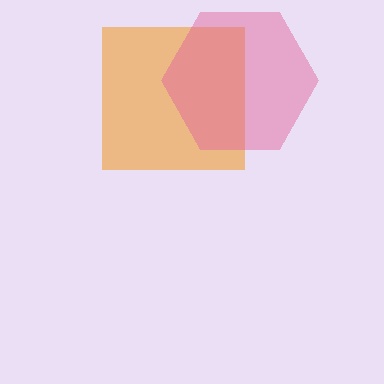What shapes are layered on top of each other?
The layered shapes are: an orange square, a pink hexagon.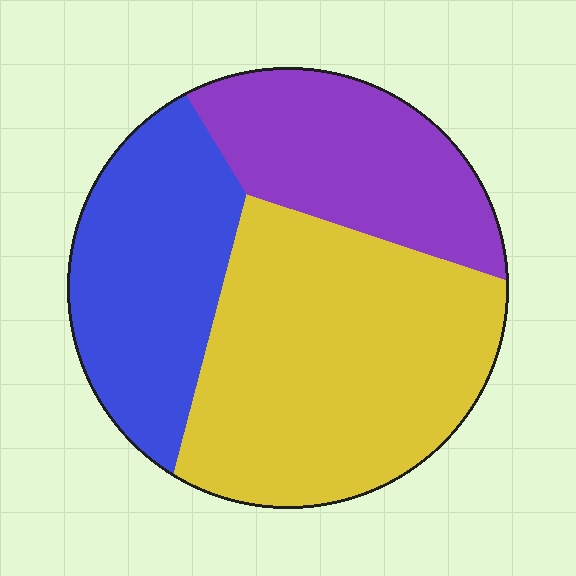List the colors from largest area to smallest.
From largest to smallest: yellow, blue, purple.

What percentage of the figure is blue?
Blue takes up about one quarter (1/4) of the figure.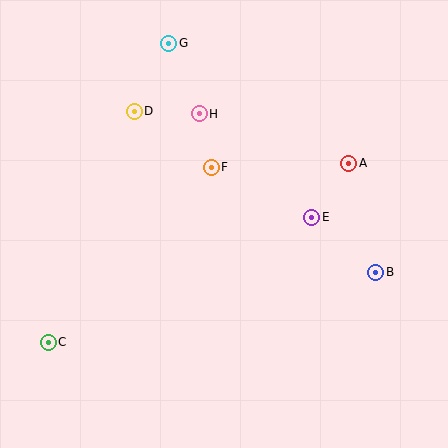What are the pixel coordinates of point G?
Point G is at (169, 43).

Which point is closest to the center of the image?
Point F at (211, 167) is closest to the center.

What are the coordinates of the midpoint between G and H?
The midpoint between G and H is at (184, 78).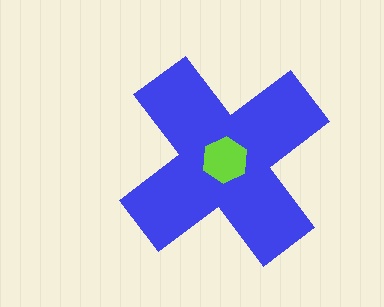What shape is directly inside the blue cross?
The lime hexagon.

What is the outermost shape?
The blue cross.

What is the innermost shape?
The lime hexagon.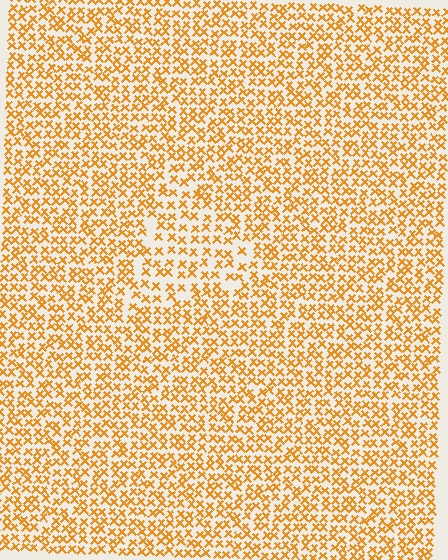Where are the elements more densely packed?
The elements are more densely packed outside the triangle boundary.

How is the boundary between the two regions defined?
The boundary is defined by a change in element density (approximately 1.5x ratio). All elements are the same color, size, and shape.